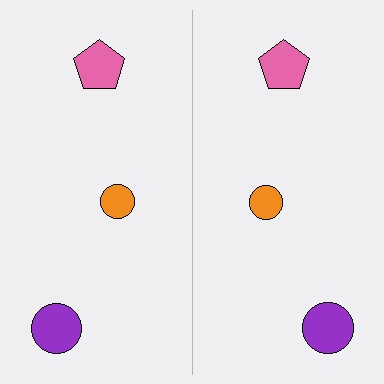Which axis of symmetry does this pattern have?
The pattern has a vertical axis of symmetry running through the center of the image.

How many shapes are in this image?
There are 6 shapes in this image.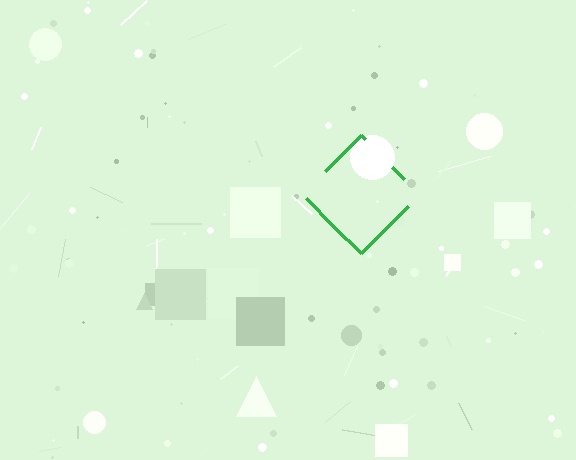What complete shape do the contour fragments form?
The contour fragments form a diamond.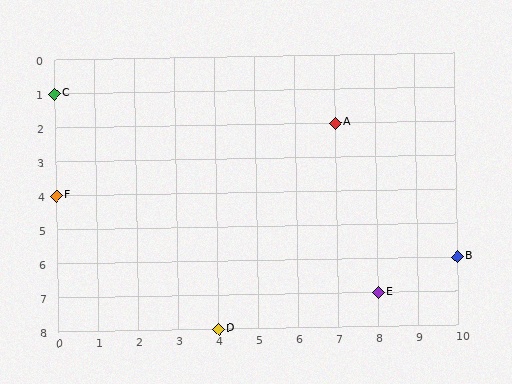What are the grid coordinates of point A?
Point A is at grid coordinates (7, 2).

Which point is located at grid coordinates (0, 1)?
Point C is at (0, 1).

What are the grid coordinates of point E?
Point E is at grid coordinates (8, 7).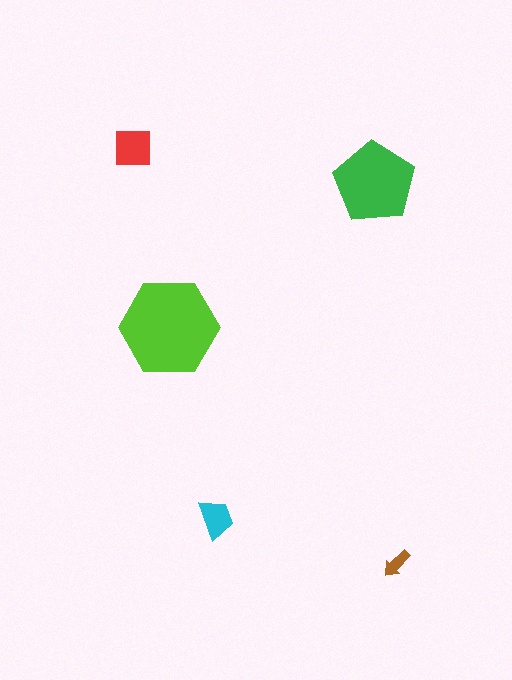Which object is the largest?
The lime hexagon.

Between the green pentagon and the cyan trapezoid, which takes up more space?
The green pentagon.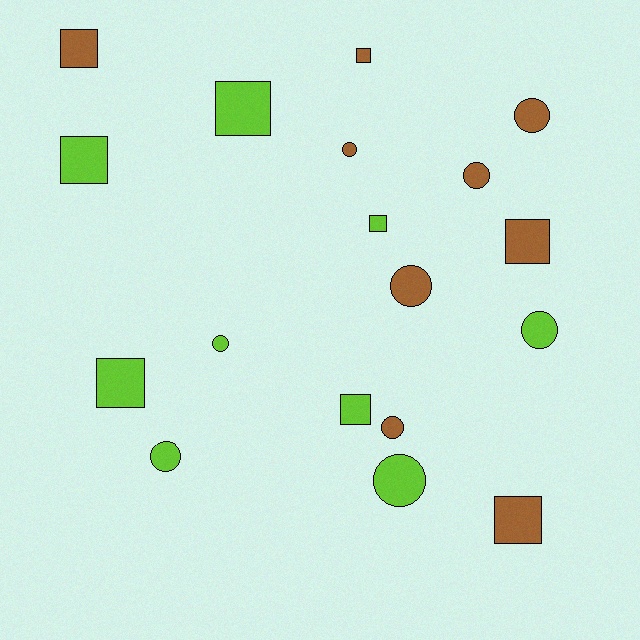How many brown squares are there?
There are 4 brown squares.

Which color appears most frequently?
Lime, with 9 objects.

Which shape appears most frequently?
Square, with 9 objects.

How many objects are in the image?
There are 18 objects.